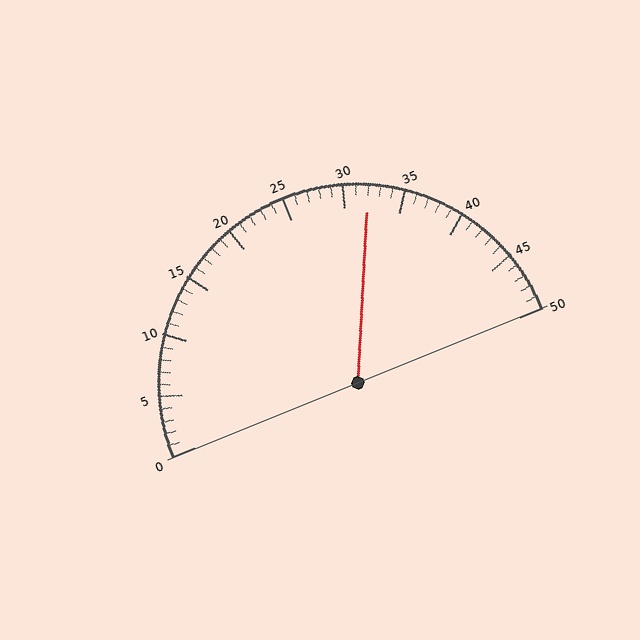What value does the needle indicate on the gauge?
The needle indicates approximately 32.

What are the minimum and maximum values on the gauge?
The gauge ranges from 0 to 50.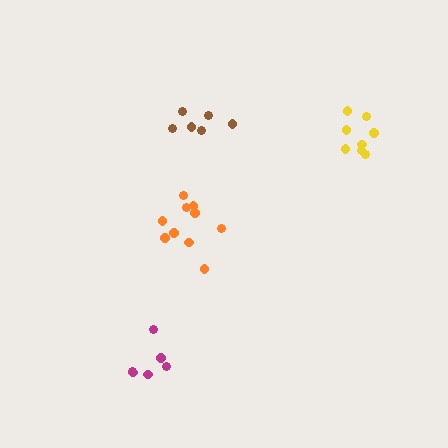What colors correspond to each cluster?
The clusters are colored: magenta, orange, brown, yellow.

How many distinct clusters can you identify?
There are 4 distinct clusters.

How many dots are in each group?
Group 1: 6 dots, Group 2: 10 dots, Group 3: 6 dots, Group 4: 8 dots (30 total).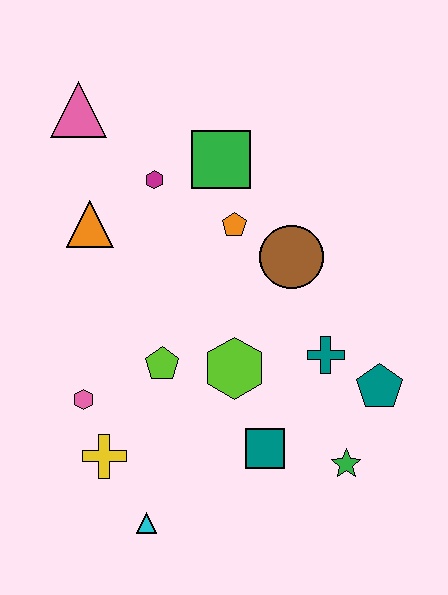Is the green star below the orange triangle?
Yes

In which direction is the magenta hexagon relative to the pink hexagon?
The magenta hexagon is above the pink hexagon.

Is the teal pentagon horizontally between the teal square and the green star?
No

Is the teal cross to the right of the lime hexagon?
Yes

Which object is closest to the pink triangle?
The magenta hexagon is closest to the pink triangle.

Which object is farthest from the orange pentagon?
The cyan triangle is farthest from the orange pentagon.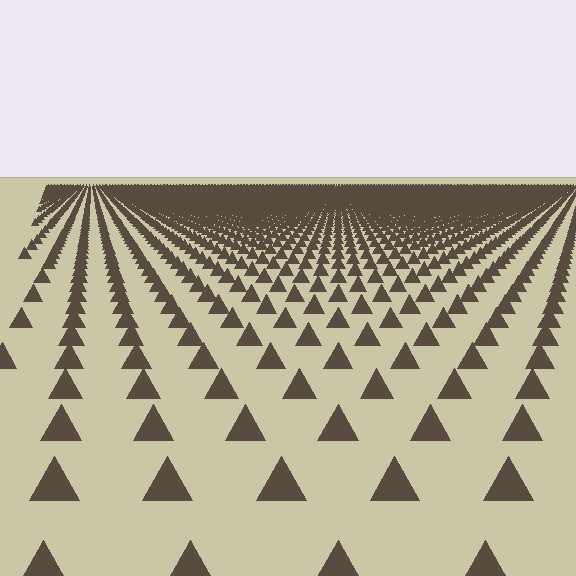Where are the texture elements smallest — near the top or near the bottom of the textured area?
Near the top.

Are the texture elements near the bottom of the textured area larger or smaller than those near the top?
Larger. Near the bottom, elements are closer to the viewer and appear at a bigger on-screen size.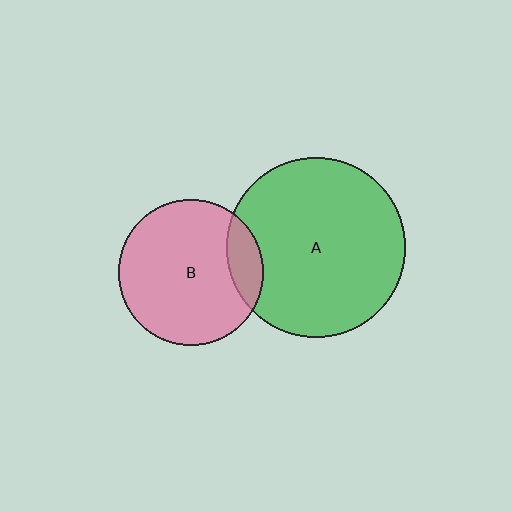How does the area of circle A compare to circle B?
Approximately 1.5 times.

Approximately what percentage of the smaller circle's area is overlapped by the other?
Approximately 15%.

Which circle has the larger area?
Circle A (green).